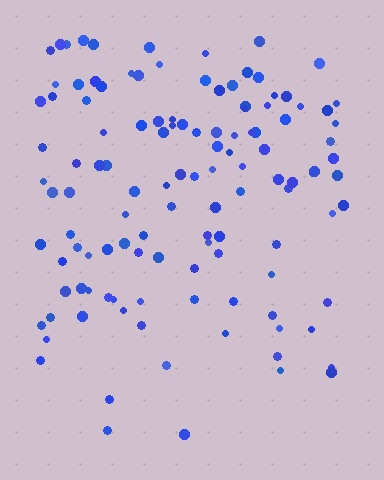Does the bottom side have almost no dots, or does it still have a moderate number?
Still a moderate number, just noticeably fewer than the top.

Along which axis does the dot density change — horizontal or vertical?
Vertical.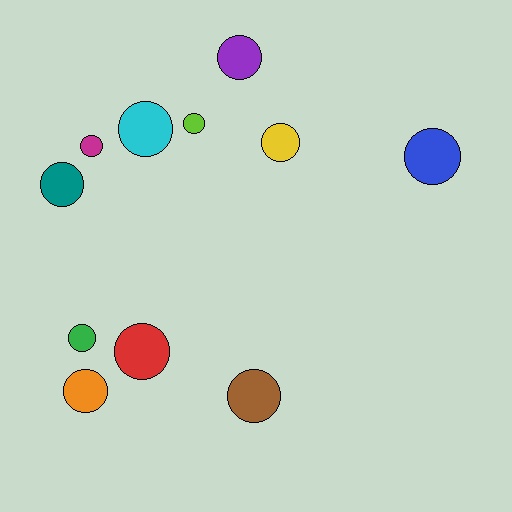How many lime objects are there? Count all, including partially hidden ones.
There is 1 lime object.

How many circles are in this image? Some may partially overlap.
There are 11 circles.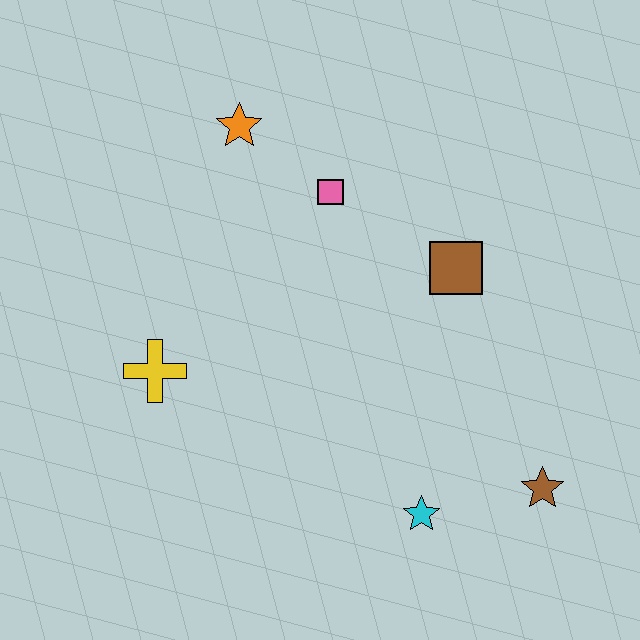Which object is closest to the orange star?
The pink square is closest to the orange star.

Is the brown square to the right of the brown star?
No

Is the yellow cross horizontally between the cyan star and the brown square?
No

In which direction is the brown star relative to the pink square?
The brown star is below the pink square.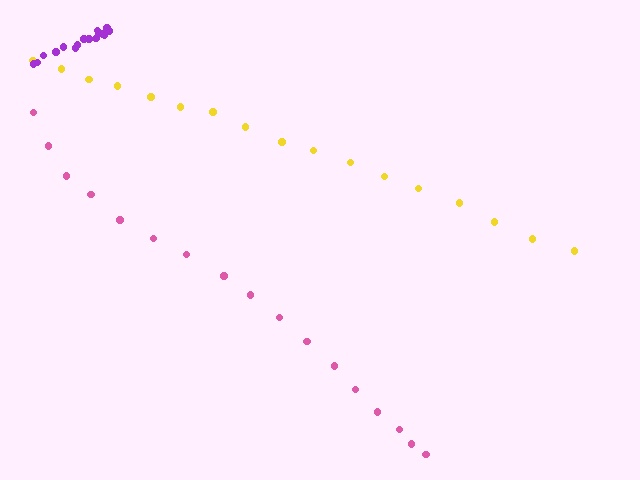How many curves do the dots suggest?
There are 3 distinct paths.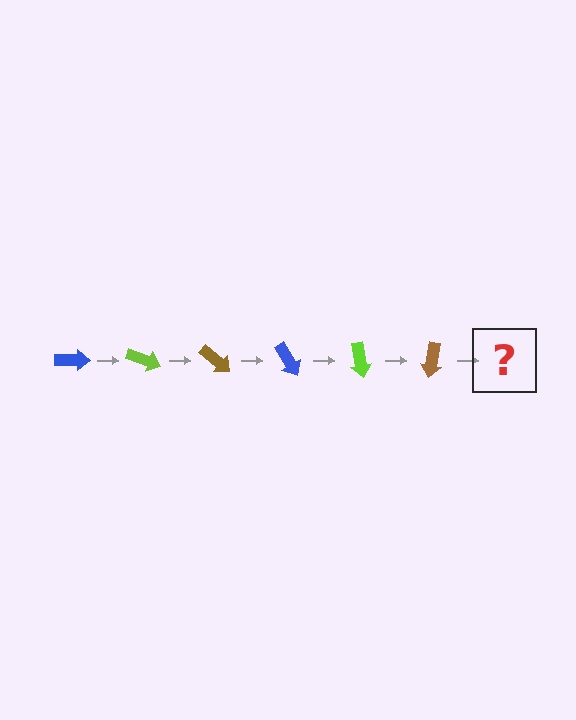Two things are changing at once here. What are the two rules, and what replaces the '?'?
The two rules are that it rotates 20 degrees each step and the color cycles through blue, lime, and brown. The '?' should be a blue arrow, rotated 120 degrees from the start.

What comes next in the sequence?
The next element should be a blue arrow, rotated 120 degrees from the start.